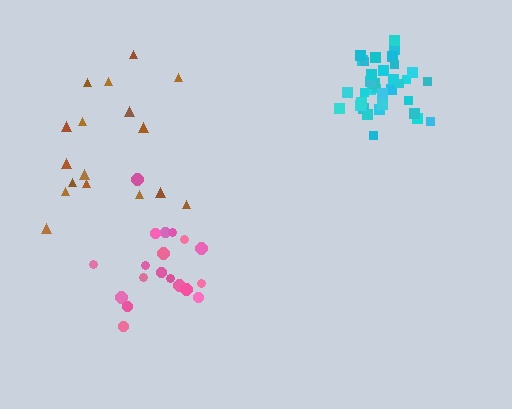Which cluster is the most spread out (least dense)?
Brown.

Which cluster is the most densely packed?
Cyan.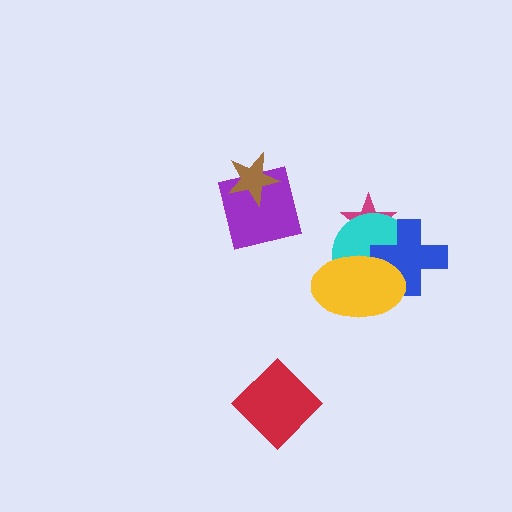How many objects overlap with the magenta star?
3 objects overlap with the magenta star.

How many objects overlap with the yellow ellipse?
3 objects overlap with the yellow ellipse.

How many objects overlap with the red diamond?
0 objects overlap with the red diamond.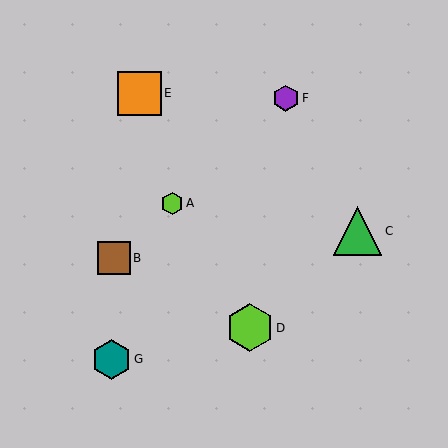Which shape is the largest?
The green triangle (labeled C) is the largest.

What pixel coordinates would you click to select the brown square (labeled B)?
Click at (114, 258) to select the brown square B.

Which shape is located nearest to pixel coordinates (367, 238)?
The green triangle (labeled C) at (358, 231) is nearest to that location.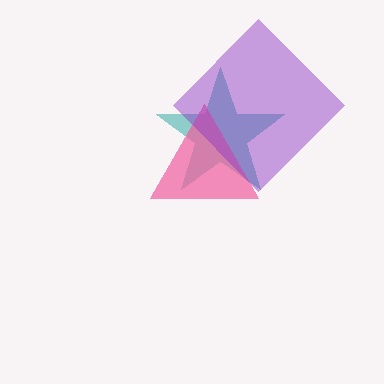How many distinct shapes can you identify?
There are 3 distinct shapes: a teal star, a pink triangle, a purple diamond.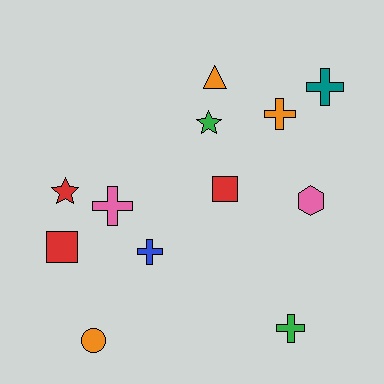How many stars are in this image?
There are 2 stars.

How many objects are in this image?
There are 12 objects.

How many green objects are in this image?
There are 2 green objects.